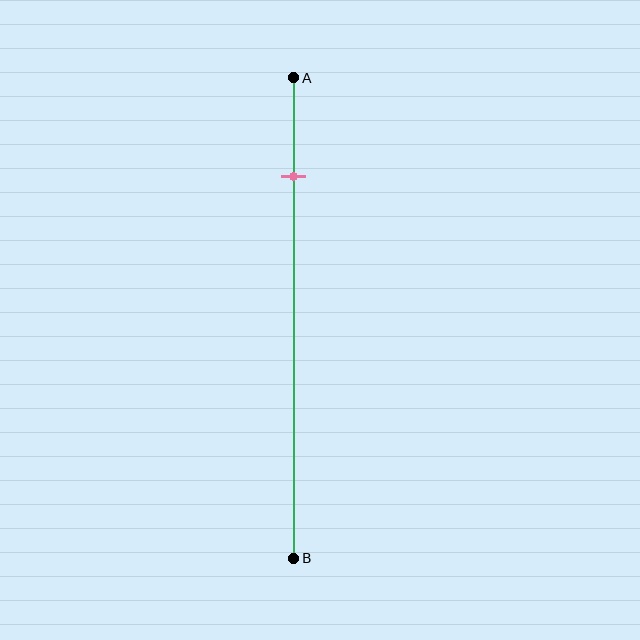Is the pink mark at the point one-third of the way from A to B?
No, the mark is at about 20% from A, not at the 33% one-third point.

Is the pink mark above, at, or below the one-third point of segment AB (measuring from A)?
The pink mark is above the one-third point of segment AB.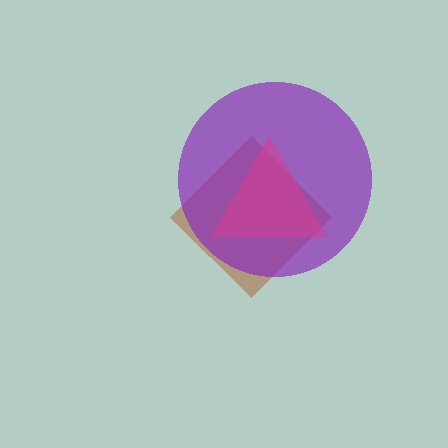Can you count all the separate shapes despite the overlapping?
Yes, there are 3 separate shapes.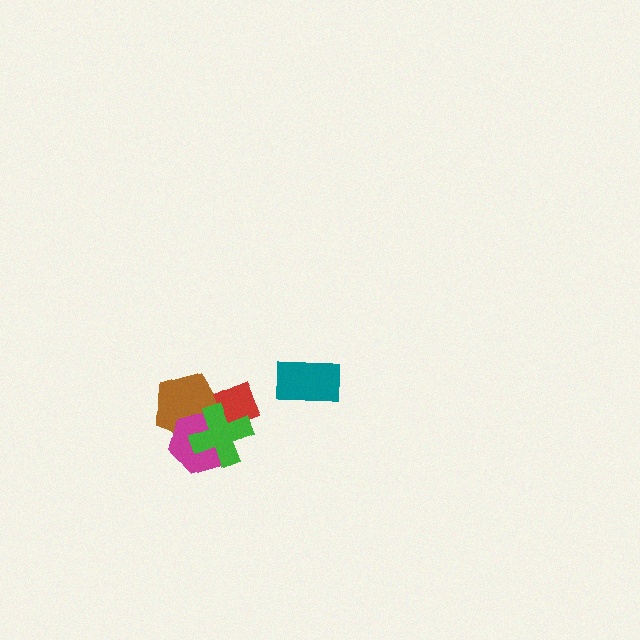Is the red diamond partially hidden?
Yes, it is partially covered by another shape.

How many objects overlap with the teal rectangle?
0 objects overlap with the teal rectangle.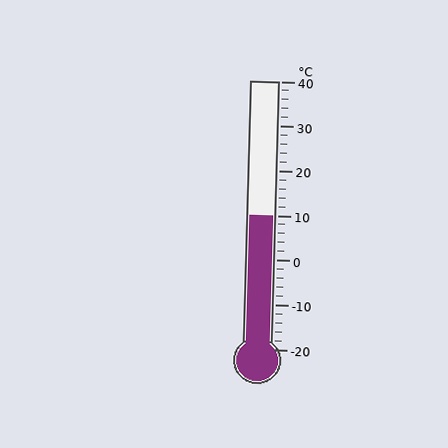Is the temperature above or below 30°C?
The temperature is below 30°C.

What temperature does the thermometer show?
The thermometer shows approximately 10°C.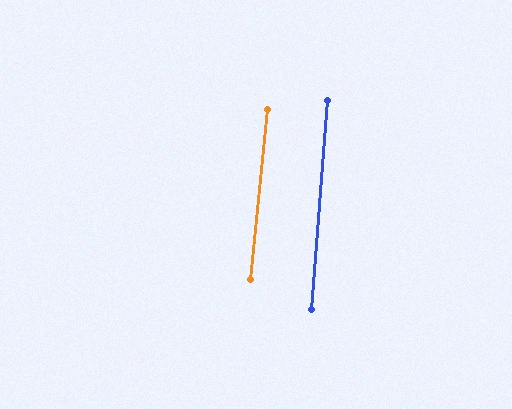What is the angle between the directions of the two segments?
Approximately 1 degree.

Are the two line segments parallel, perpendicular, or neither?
Parallel — their directions differ by only 0.9°.